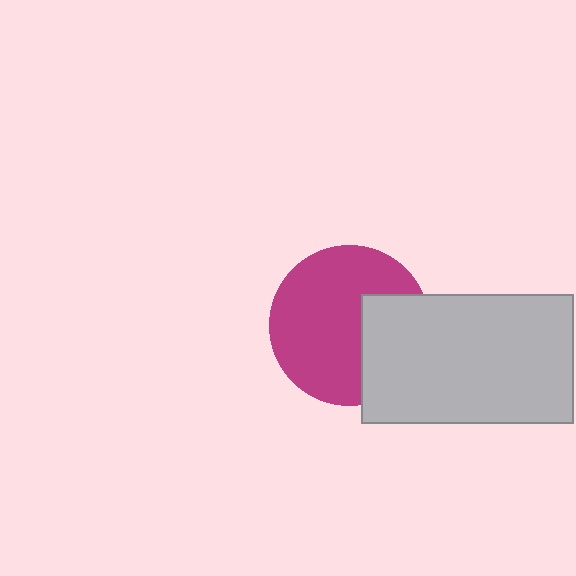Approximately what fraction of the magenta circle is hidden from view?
Roughly 31% of the magenta circle is hidden behind the light gray rectangle.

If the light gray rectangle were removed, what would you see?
You would see the complete magenta circle.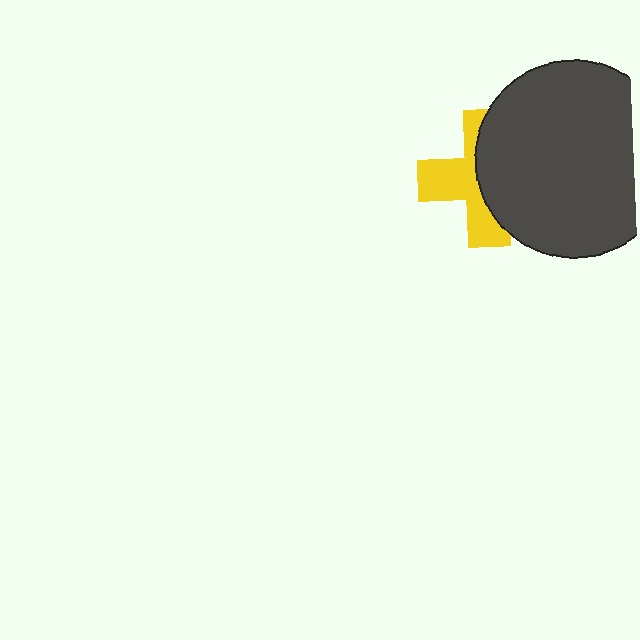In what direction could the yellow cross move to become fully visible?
The yellow cross could move left. That would shift it out from behind the dark gray circle entirely.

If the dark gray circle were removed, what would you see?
You would see the complete yellow cross.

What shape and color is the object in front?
The object in front is a dark gray circle.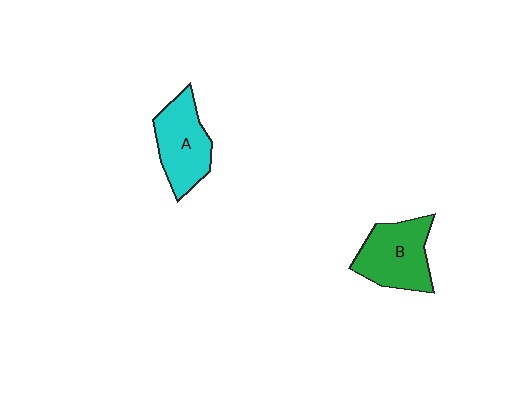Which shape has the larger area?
Shape B (green).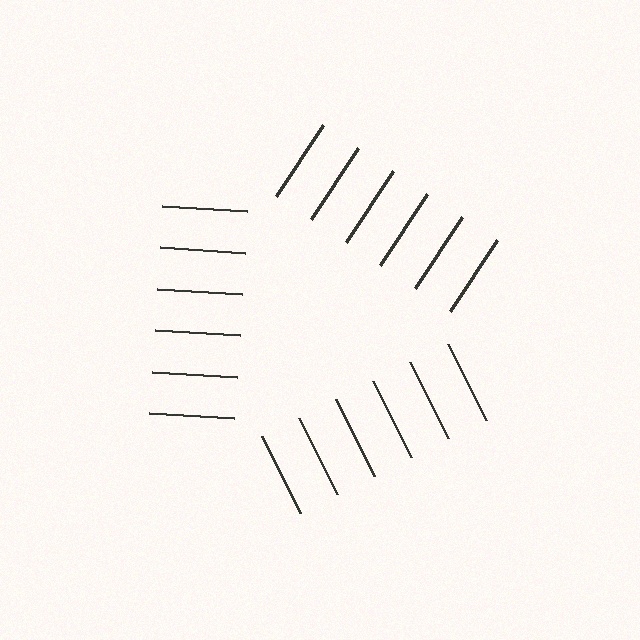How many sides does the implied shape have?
3 sides — the line-ends trace a triangle.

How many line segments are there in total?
18 — 6 along each of the 3 edges.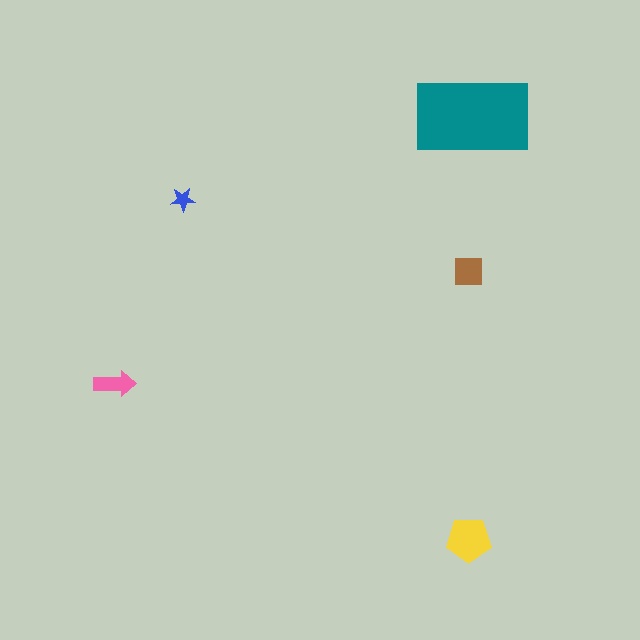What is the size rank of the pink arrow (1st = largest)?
4th.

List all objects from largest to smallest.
The teal rectangle, the yellow pentagon, the brown square, the pink arrow, the blue star.